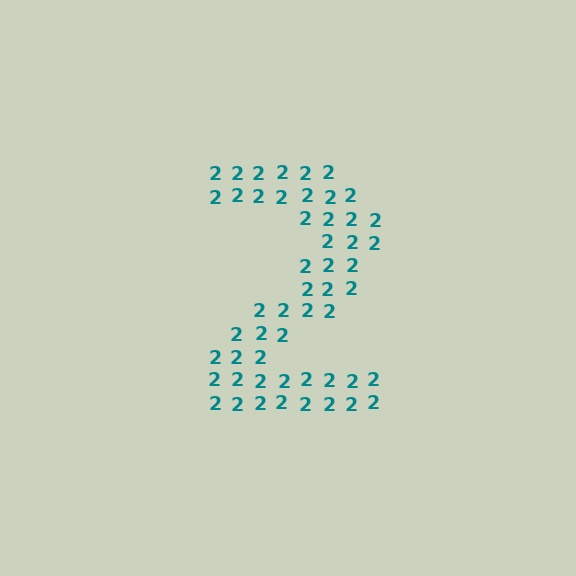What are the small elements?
The small elements are digit 2's.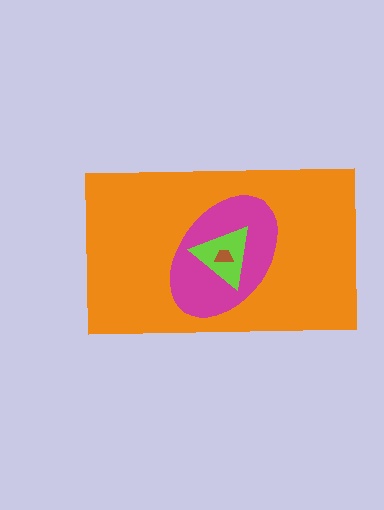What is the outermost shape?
The orange rectangle.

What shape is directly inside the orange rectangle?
The magenta ellipse.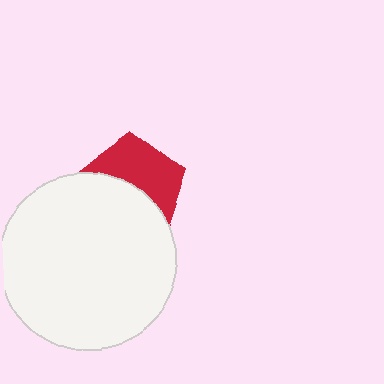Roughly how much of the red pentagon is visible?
About half of it is visible (roughly 49%).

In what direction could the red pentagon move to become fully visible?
The red pentagon could move up. That would shift it out from behind the white circle entirely.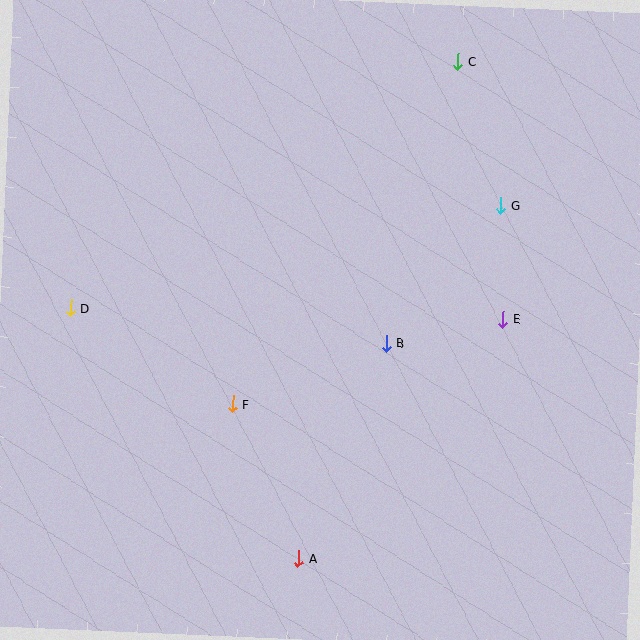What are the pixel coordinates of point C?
Point C is at (458, 61).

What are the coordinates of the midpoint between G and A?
The midpoint between G and A is at (400, 382).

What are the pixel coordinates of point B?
Point B is at (386, 343).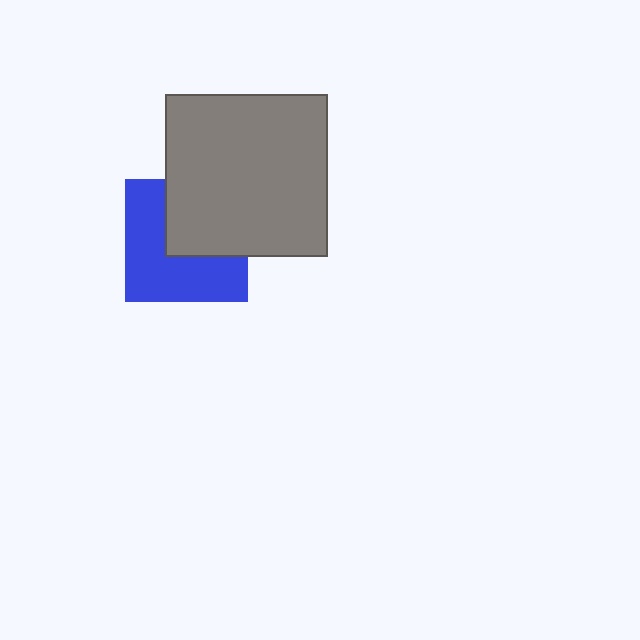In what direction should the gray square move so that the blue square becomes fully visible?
The gray square should move toward the upper-right. That is the shortest direction to clear the overlap and leave the blue square fully visible.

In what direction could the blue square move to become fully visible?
The blue square could move toward the lower-left. That would shift it out from behind the gray square entirely.